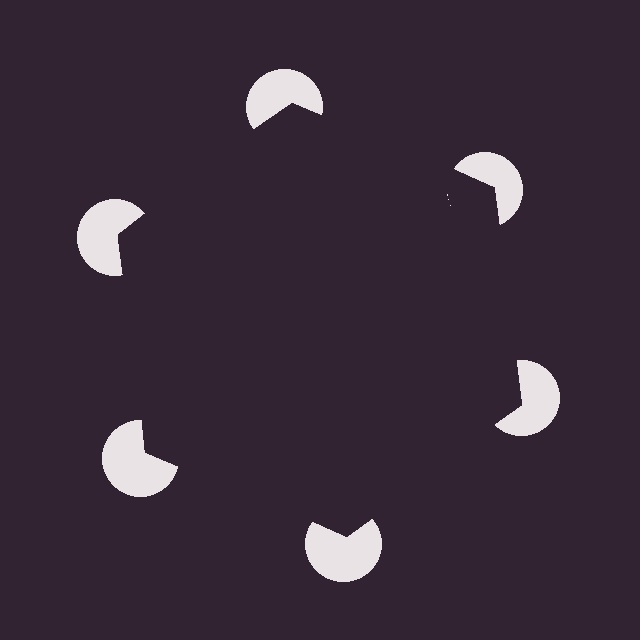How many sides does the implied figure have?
6 sides.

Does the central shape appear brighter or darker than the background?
It typically appears slightly darker than the background, even though no actual brightness change is drawn.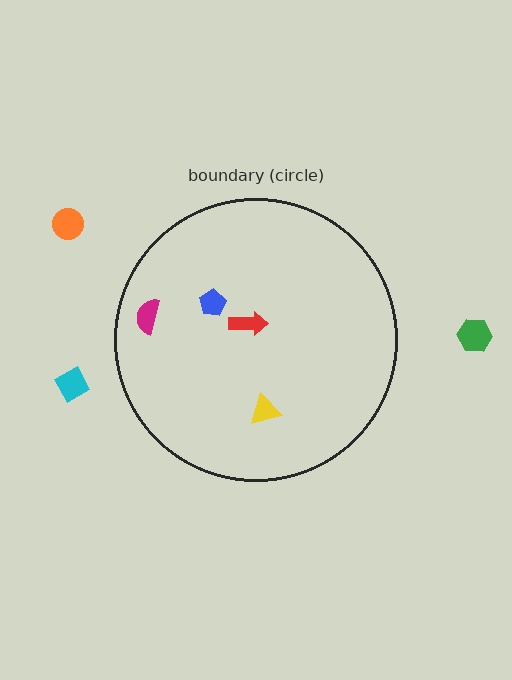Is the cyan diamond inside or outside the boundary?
Outside.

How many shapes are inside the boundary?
4 inside, 3 outside.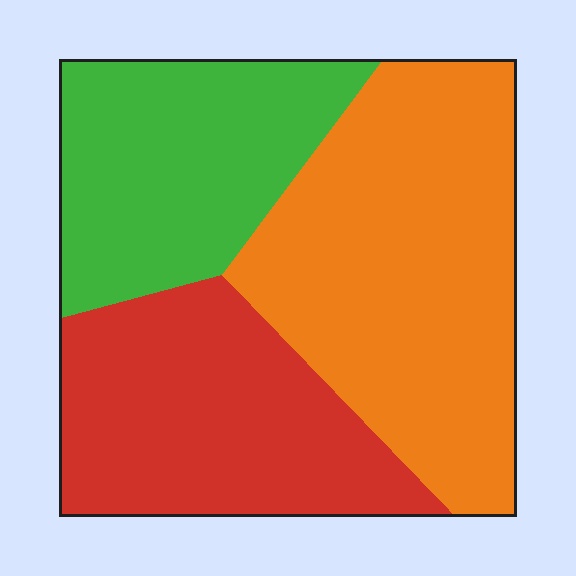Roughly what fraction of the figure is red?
Red takes up about one third (1/3) of the figure.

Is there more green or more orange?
Orange.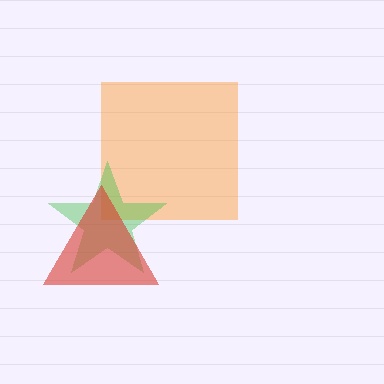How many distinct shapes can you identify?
There are 3 distinct shapes: an orange square, a green star, a red triangle.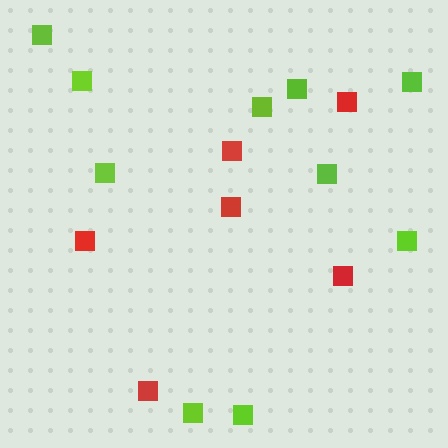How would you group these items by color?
There are 2 groups: one group of red squares (6) and one group of lime squares (10).